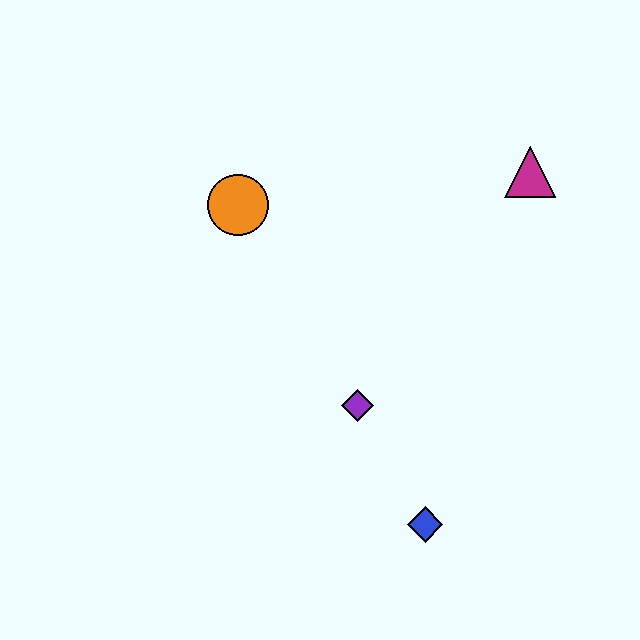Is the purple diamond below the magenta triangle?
Yes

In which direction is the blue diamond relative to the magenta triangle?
The blue diamond is below the magenta triangle.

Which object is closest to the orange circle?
The purple diamond is closest to the orange circle.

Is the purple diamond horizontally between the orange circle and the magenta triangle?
Yes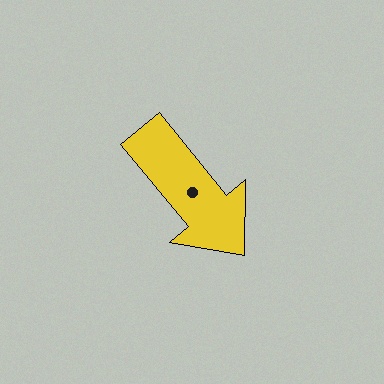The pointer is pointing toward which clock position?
Roughly 5 o'clock.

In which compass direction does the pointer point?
Southeast.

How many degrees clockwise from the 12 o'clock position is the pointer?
Approximately 141 degrees.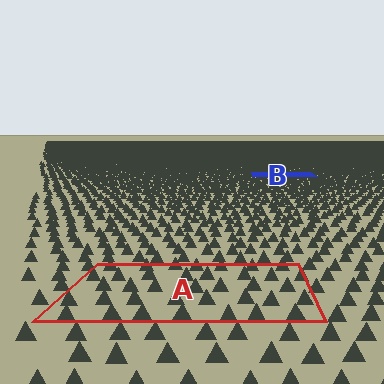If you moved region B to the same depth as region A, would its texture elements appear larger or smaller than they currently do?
They would appear larger. At a closer depth, the same texture elements are projected at a bigger on-screen size.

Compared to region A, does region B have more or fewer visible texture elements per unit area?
Region B has more texture elements per unit area — they are packed more densely because it is farther away.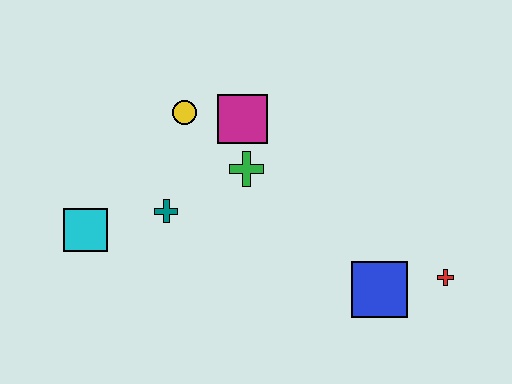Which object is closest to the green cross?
The magenta square is closest to the green cross.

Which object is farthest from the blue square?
The cyan square is farthest from the blue square.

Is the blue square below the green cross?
Yes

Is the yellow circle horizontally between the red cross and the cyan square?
Yes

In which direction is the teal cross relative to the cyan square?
The teal cross is to the right of the cyan square.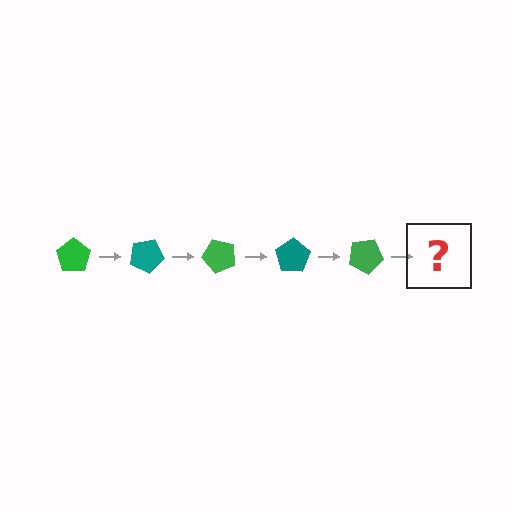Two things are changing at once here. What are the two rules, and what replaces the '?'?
The two rules are that it rotates 25 degrees each step and the color cycles through green and teal. The '?' should be a teal pentagon, rotated 125 degrees from the start.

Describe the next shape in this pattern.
It should be a teal pentagon, rotated 125 degrees from the start.